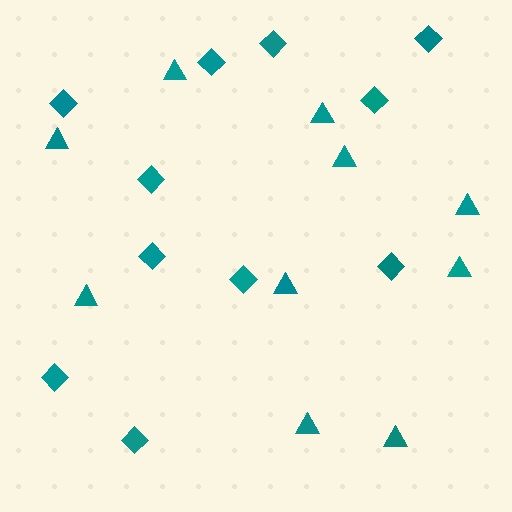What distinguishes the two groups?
There are 2 groups: one group of diamonds (11) and one group of triangles (10).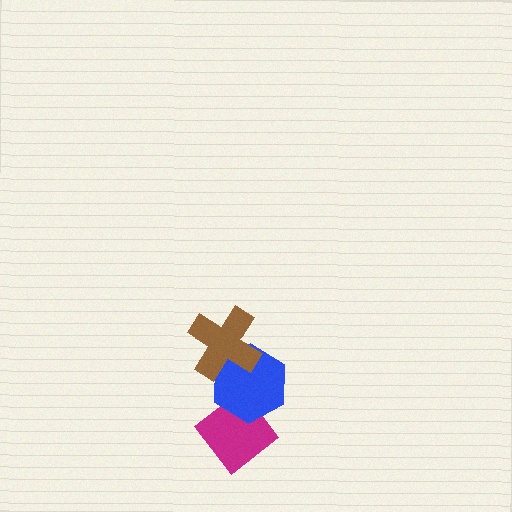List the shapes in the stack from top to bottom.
From top to bottom: the brown cross, the blue hexagon, the magenta diamond.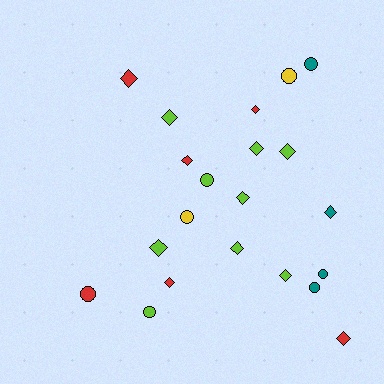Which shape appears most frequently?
Diamond, with 13 objects.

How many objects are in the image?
There are 21 objects.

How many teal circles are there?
There are 3 teal circles.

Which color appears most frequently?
Lime, with 9 objects.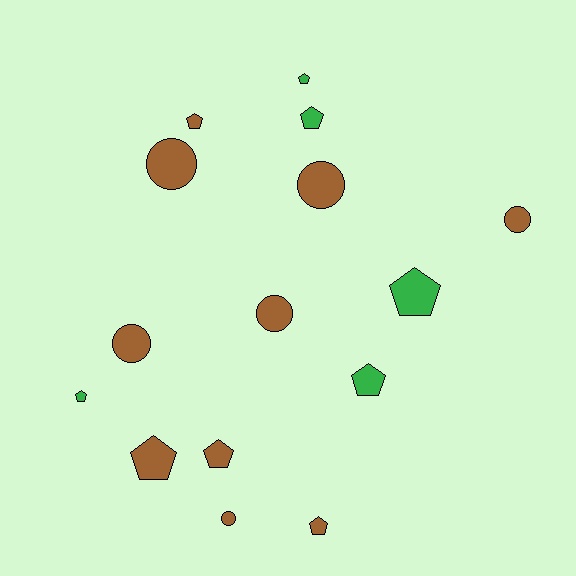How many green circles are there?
There are no green circles.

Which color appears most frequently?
Brown, with 10 objects.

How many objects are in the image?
There are 15 objects.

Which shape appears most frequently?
Pentagon, with 9 objects.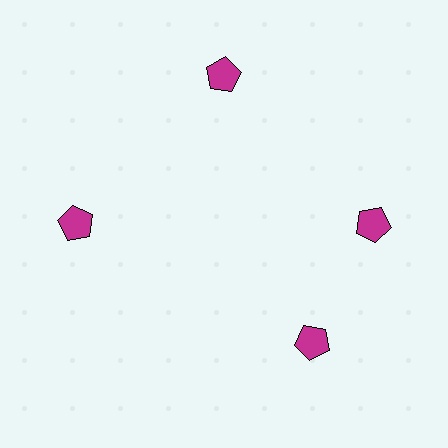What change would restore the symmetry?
The symmetry would be restored by rotating it back into even spacing with its neighbors so that all 4 pentagons sit at equal angles and equal distance from the center.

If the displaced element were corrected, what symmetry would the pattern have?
It would have 4-fold rotational symmetry — the pattern would map onto itself every 90 degrees.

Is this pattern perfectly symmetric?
No. The 4 magenta pentagons are arranged in a ring, but one element near the 6 o'clock position is rotated out of alignment along the ring, breaking the 4-fold rotational symmetry.